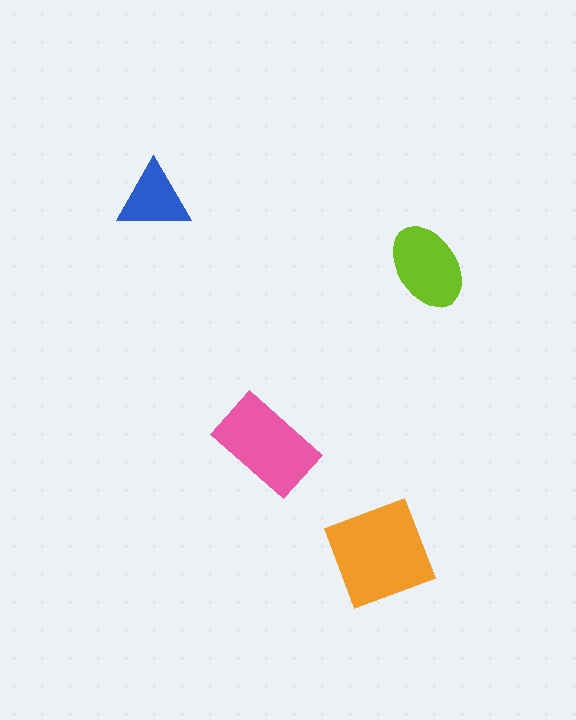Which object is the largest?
The orange square.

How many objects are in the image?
There are 4 objects in the image.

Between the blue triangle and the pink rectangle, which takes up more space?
The pink rectangle.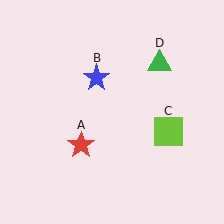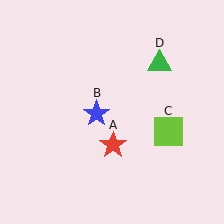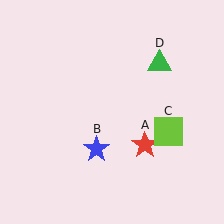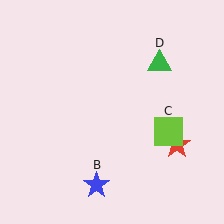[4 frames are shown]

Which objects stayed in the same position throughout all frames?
Lime square (object C) and green triangle (object D) remained stationary.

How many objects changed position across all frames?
2 objects changed position: red star (object A), blue star (object B).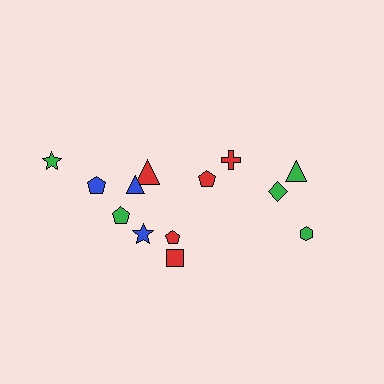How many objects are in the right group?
There are 5 objects.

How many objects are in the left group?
There are 8 objects.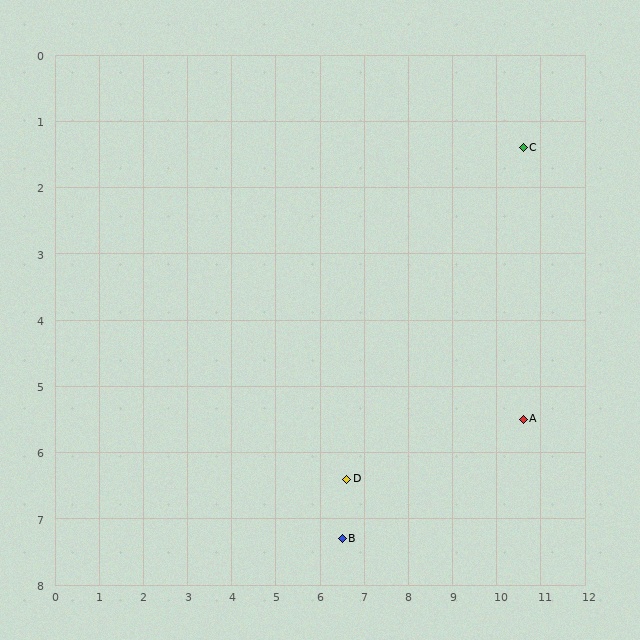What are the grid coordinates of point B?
Point B is at approximately (6.5, 7.3).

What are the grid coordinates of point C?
Point C is at approximately (10.6, 1.4).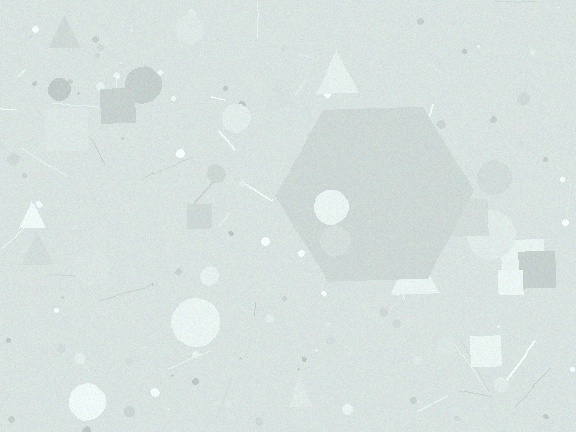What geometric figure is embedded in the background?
A hexagon is embedded in the background.